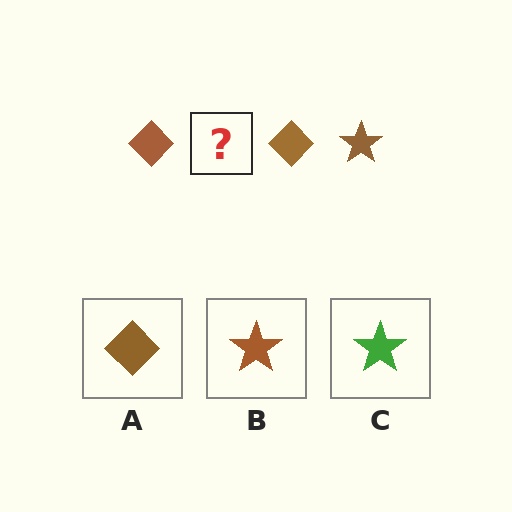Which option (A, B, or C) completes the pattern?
B.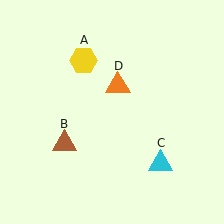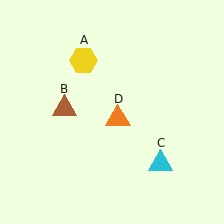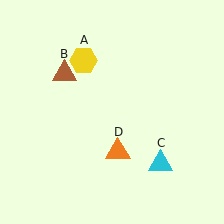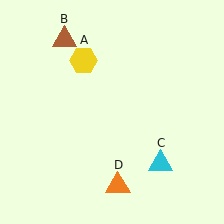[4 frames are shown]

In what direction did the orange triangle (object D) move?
The orange triangle (object D) moved down.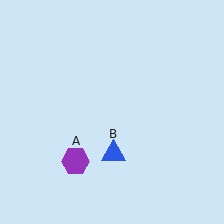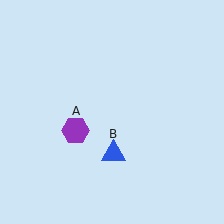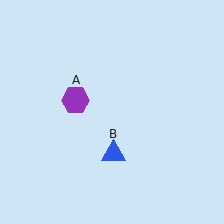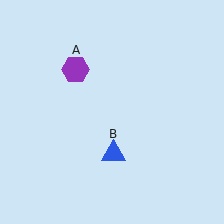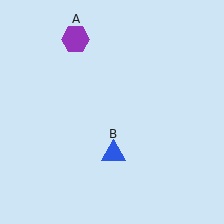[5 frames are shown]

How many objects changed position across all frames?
1 object changed position: purple hexagon (object A).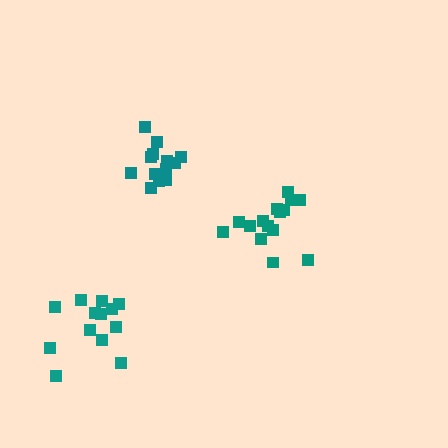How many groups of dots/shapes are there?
There are 3 groups.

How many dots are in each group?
Group 1: 13 dots, Group 2: 13 dots, Group 3: 15 dots (41 total).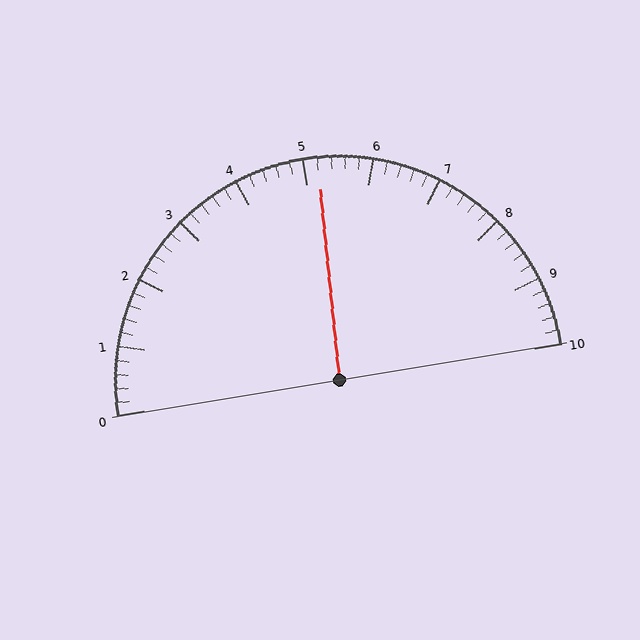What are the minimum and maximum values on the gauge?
The gauge ranges from 0 to 10.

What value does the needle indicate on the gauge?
The needle indicates approximately 5.2.